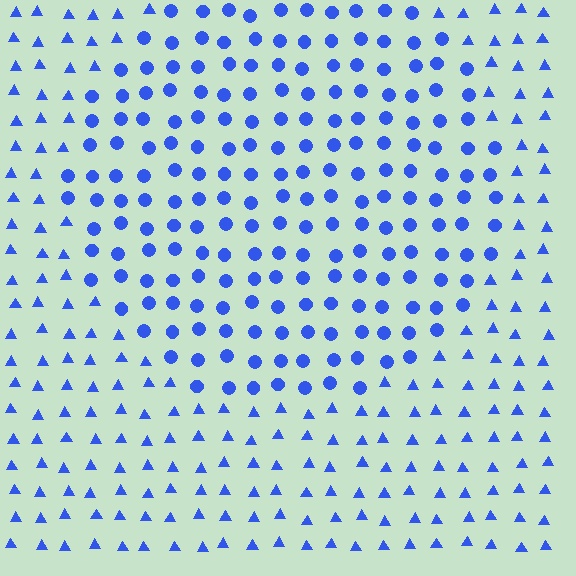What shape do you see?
I see a circle.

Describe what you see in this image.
The image is filled with small blue elements arranged in a uniform grid. A circle-shaped region contains circles, while the surrounding area contains triangles. The boundary is defined purely by the change in element shape.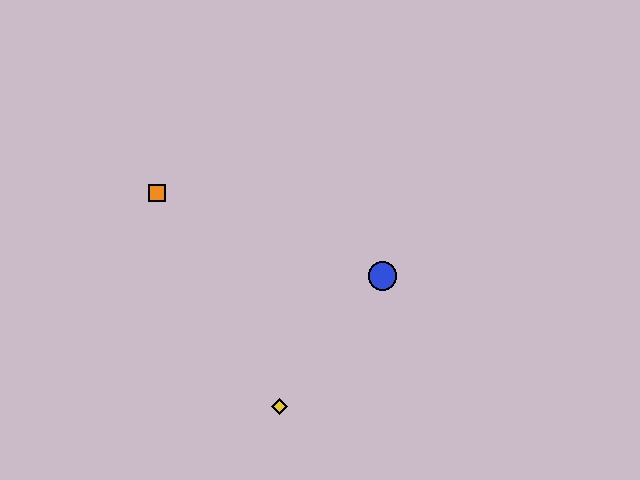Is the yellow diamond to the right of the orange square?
Yes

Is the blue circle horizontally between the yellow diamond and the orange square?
No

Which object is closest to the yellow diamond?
The blue circle is closest to the yellow diamond.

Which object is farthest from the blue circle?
The orange square is farthest from the blue circle.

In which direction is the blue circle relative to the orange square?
The blue circle is to the right of the orange square.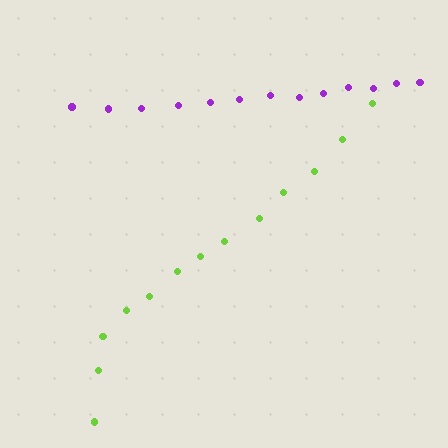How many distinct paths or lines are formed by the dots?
There are 2 distinct paths.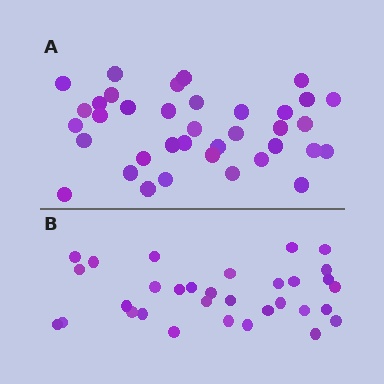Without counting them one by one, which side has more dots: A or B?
Region A (the top region) has more dots.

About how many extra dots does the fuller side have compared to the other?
Region A has about 5 more dots than region B.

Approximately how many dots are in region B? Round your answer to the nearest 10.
About 30 dots. (The exact count is 32, which rounds to 30.)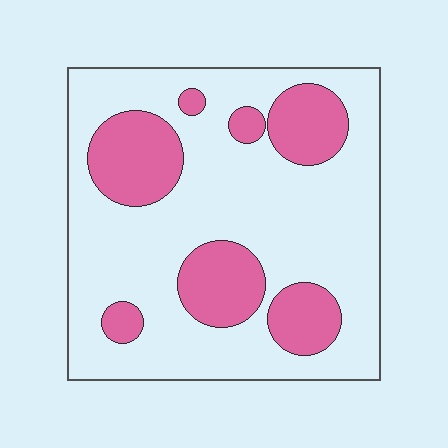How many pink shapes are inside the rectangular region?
7.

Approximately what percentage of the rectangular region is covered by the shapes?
Approximately 25%.